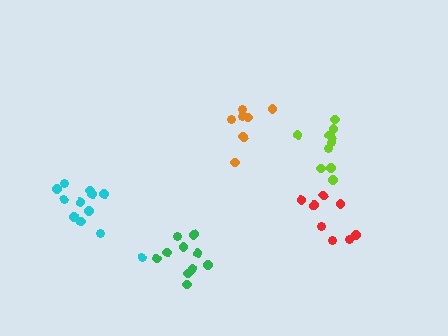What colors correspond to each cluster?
The clusters are colored: orange, lime, green, cyan, red.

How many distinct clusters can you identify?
There are 5 distinct clusters.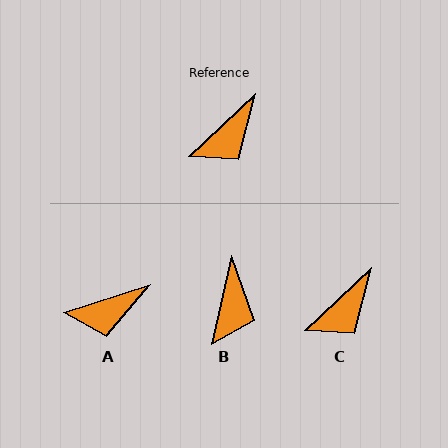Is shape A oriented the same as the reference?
No, it is off by about 26 degrees.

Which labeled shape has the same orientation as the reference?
C.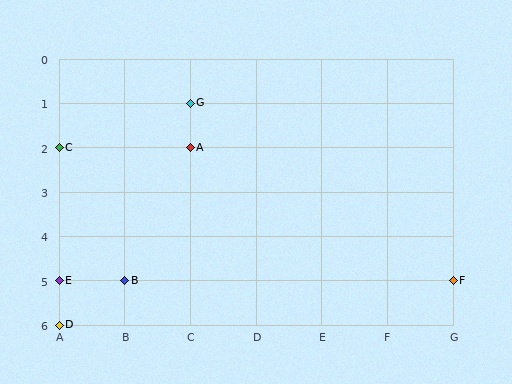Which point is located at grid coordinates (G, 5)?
Point F is at (G, 5).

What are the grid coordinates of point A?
Point A is at grid coordinates (C, 2).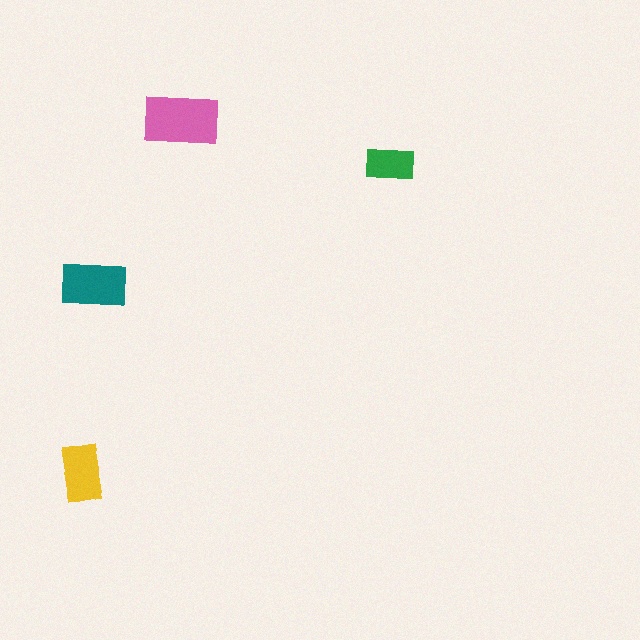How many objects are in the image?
There are 4 objects in the image.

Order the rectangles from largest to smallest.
the pink one, the teal one, the yellow one, the green one.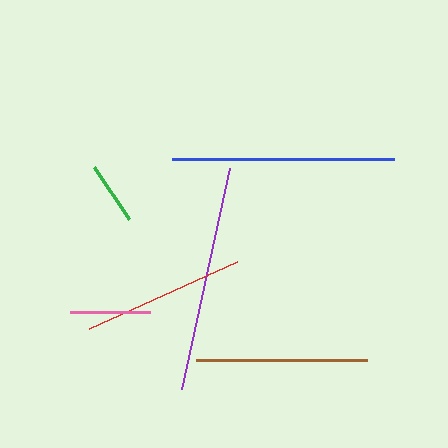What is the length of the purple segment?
The purple segment is approximately 226 pixels long.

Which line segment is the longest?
The purple line is the longest at approximately 226 pixels.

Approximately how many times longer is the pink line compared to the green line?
The pink line is approximately 1.3 times the length of the green line.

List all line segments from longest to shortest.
From longest to shortest: purple, blue, brown, red, pink, green.